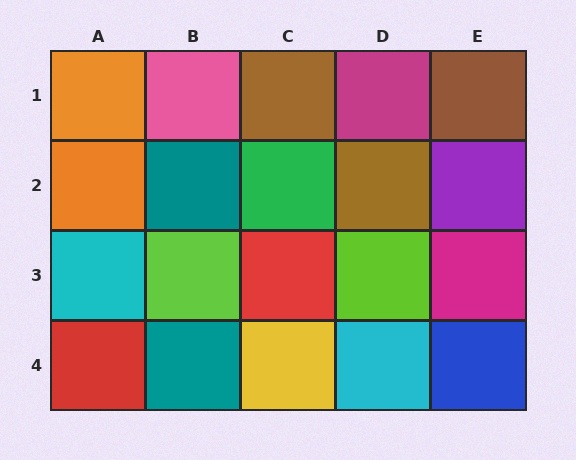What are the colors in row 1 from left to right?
Orange, pink, brown, magenta, brown.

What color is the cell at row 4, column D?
Cyan.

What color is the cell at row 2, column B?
Teal.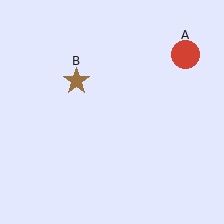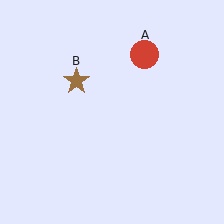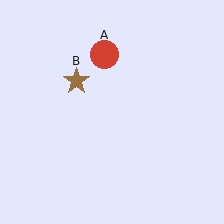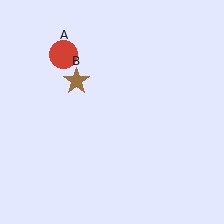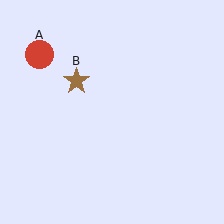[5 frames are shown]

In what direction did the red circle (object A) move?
The red circle (object A) moved left.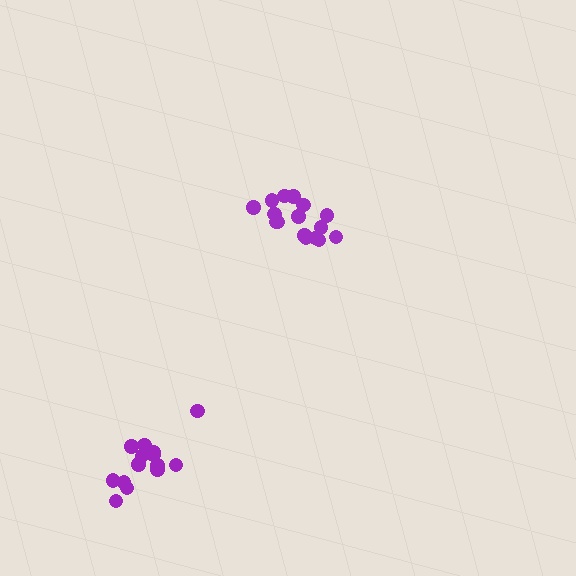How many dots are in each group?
Group 1: 14 dots, Group 2: 16 dots (30 total).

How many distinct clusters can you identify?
There are 2 distinct clusters.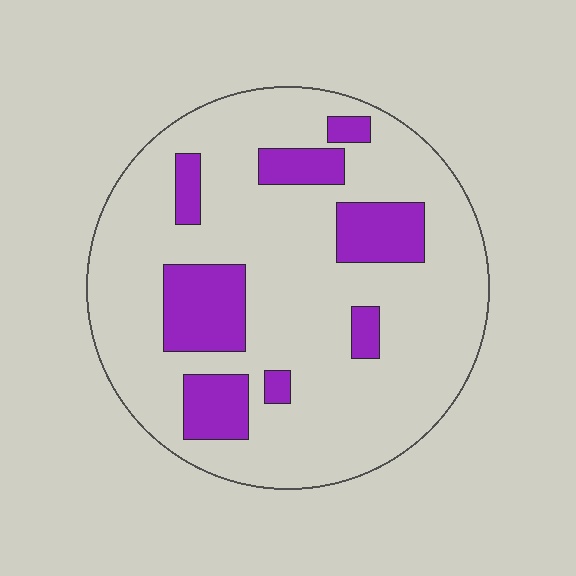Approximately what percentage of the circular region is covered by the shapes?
Approximately 20%.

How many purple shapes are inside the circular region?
8.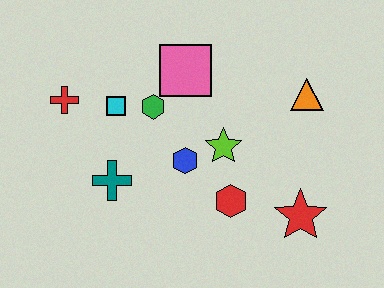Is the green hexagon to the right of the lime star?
No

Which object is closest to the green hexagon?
The cyan square is closest to the green hexagon.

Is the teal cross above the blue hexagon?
No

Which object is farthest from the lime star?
The red cross is farthest from the lime star.